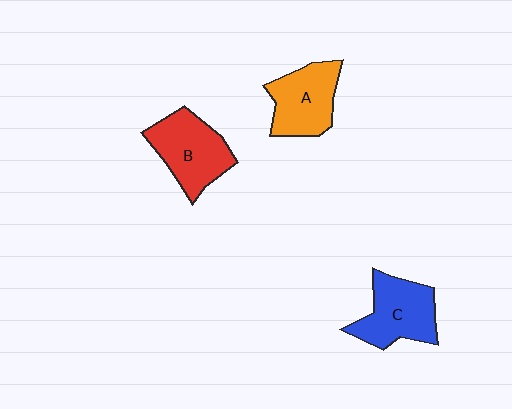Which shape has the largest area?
Shape B (red).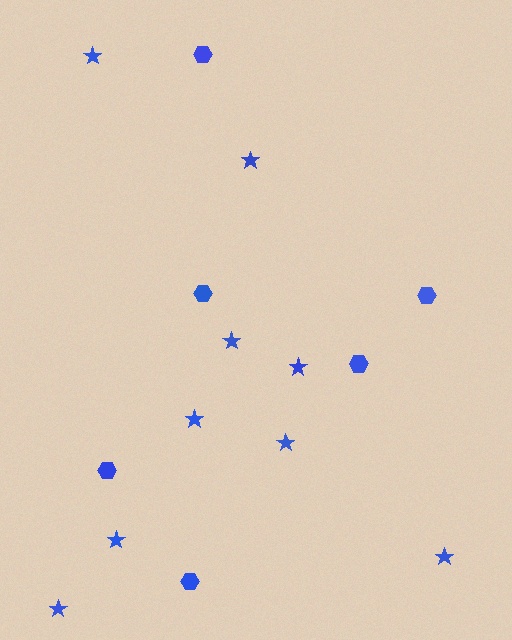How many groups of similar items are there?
There are 2 groups: one group of stars (9) and one group of hexagons (6).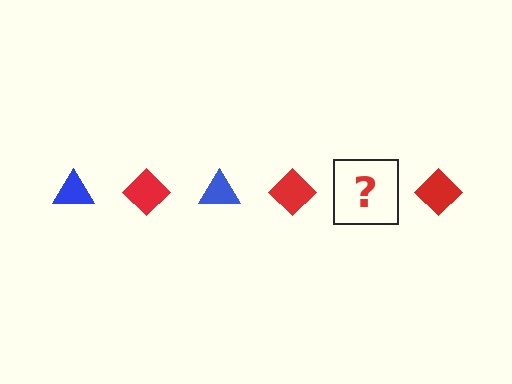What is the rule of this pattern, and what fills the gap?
The rule is that the pattern alternates between blue triangle and red diamond. The gap should be filled with a blue triangle.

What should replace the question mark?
The question mark should be replaced with a blue triangle.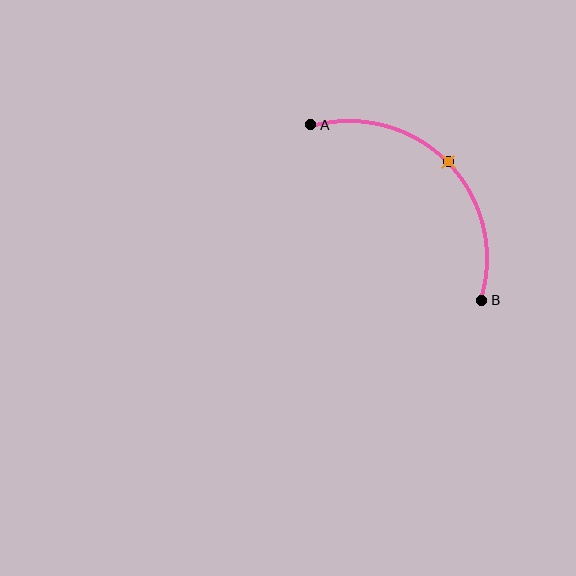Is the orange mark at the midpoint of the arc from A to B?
Yes. The orange mark lies on the arc at equal arc-length from both A and B — it is the arc midpoint.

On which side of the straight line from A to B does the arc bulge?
The arc bulges above and to the right of the straight line connecting A and B.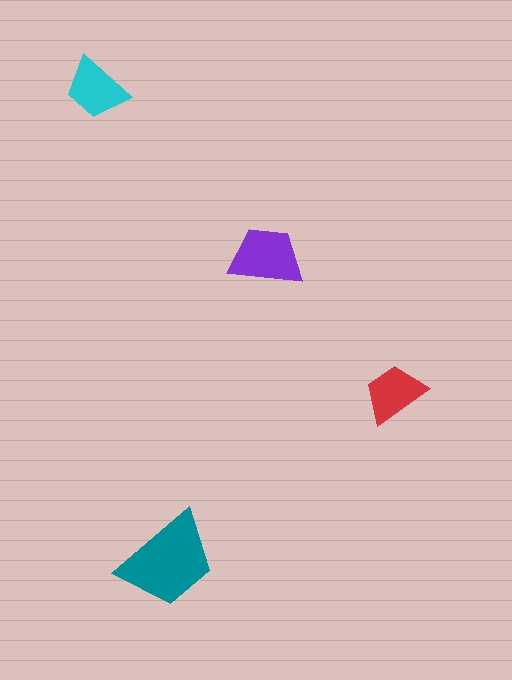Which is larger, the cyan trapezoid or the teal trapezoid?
The teal one.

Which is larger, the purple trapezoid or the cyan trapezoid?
The purple one.